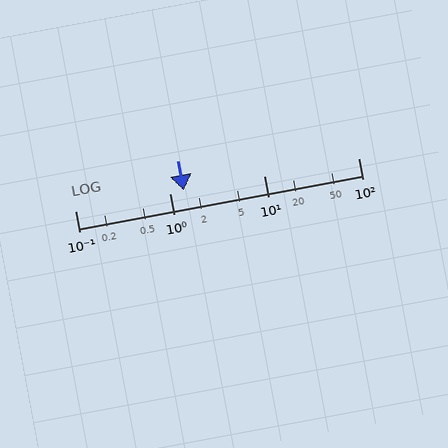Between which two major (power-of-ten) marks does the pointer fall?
The pointer is between 1 and 10.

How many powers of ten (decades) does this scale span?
The scale spans 3 decades, from 0.1 to 100.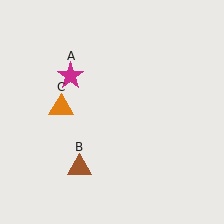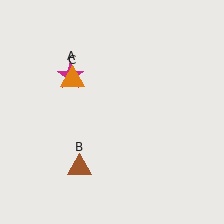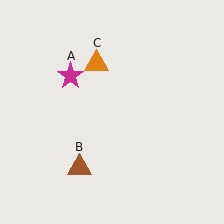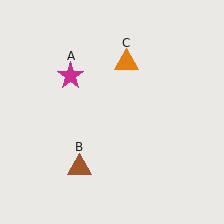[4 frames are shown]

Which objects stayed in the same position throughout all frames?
Magenta star (object A) and brown triangle (object B) remained stationary.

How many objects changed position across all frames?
1 object changed position: orange triangle (object C).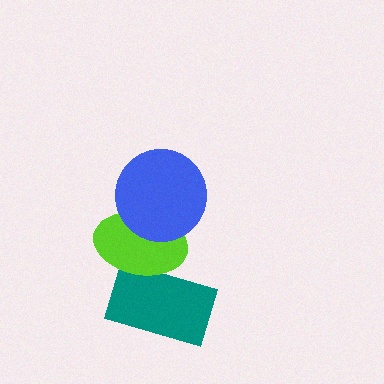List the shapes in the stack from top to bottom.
From top to bottom: the blue circle, the lime ellipse, the teal rectangle.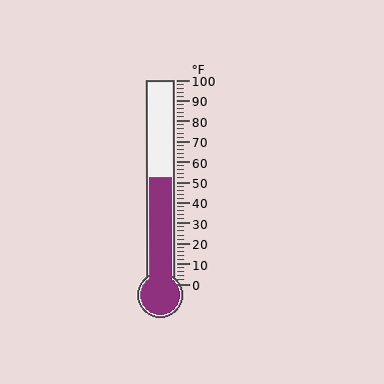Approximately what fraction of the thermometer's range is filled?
The thermometer is filled to approximately 50% of its range.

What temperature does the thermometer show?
The thermometer shows approximately 52°F.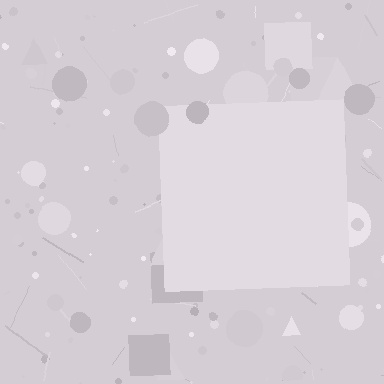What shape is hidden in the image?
A square is hidden in the image.